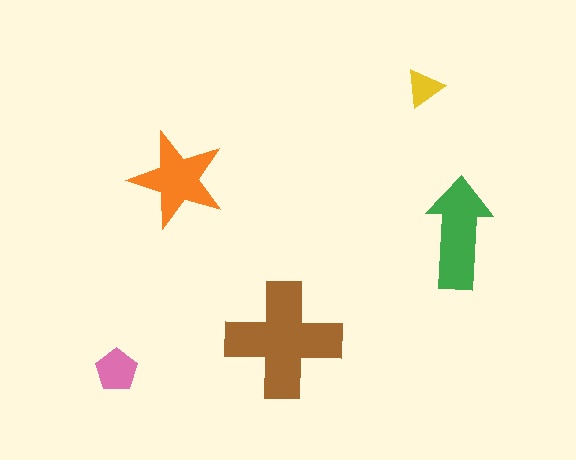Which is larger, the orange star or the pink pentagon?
The orange star.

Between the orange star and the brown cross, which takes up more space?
The brown cross.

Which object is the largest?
The brown cross.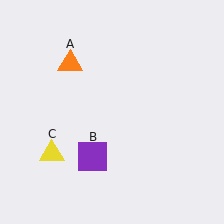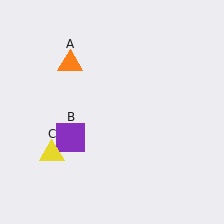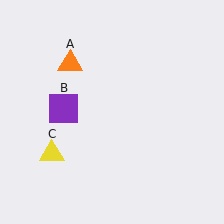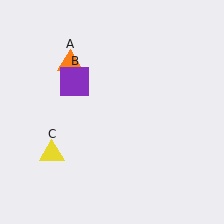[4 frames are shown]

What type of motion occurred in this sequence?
The purple square (object B) rotated clockwise around the center of the scene.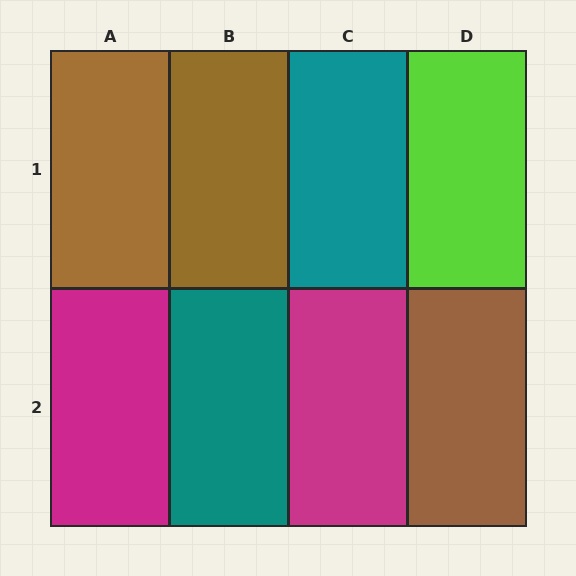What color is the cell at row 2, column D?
Brown.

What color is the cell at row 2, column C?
Magenta.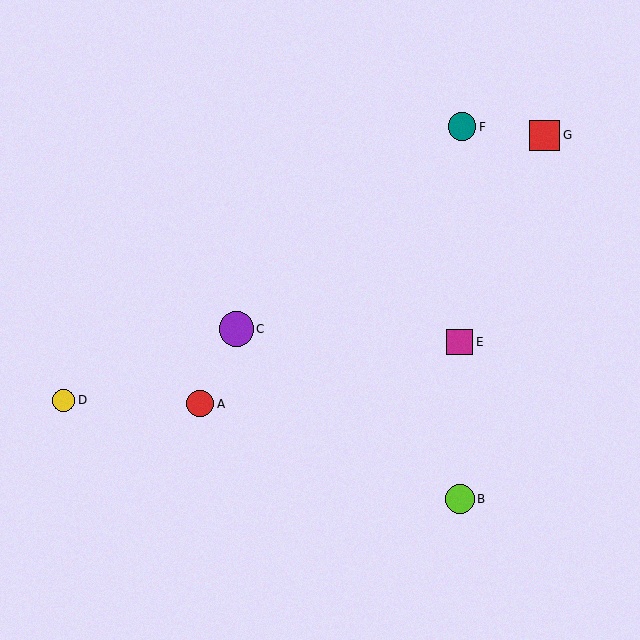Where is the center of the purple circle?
The center of the purple circle is at (236, 329).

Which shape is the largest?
The purple circle (labeled C) is the largest.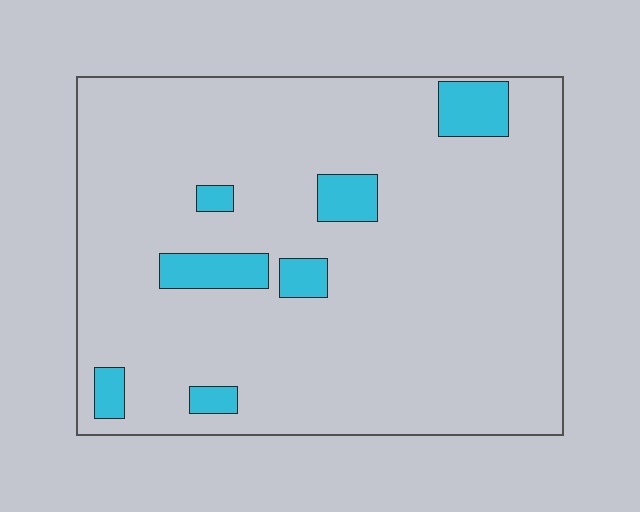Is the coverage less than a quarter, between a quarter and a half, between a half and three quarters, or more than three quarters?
Less than a quarter.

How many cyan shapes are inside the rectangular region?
7.